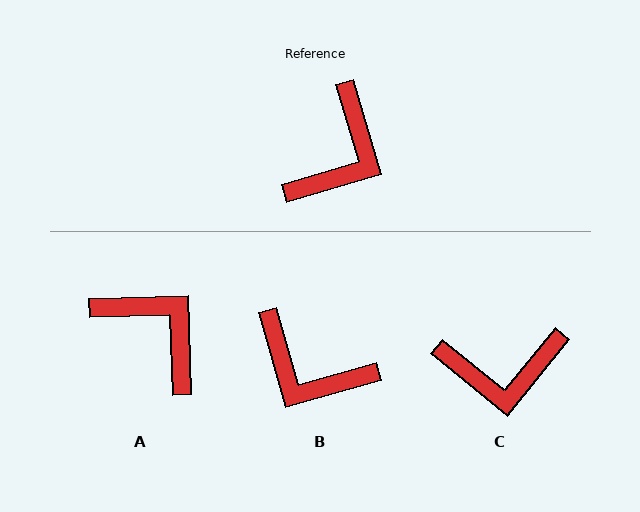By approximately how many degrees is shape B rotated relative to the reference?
Approximately 91 degrees clockwise.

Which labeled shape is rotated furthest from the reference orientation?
B, about 91 degrees away.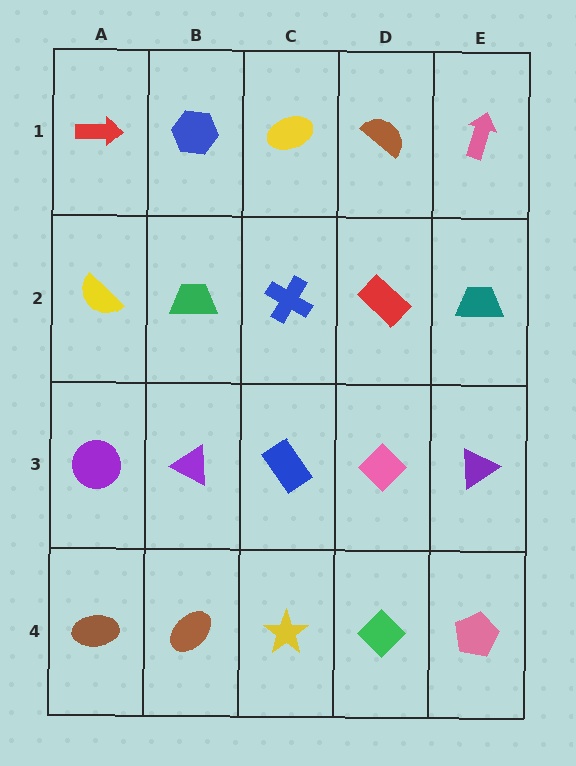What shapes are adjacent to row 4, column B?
A purple triangle (row 3, column B), a brown ellipse (row 4, column A), a yellow star (row 4, column C).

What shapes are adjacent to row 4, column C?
A blue rectangle (row 3, column C), a brown ellipse (row 4, column B), a green diamond (row 4, column D).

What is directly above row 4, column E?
A purple triangle.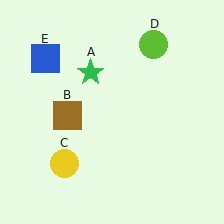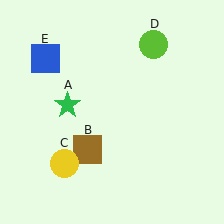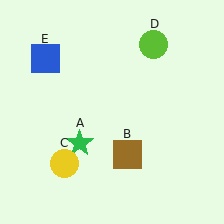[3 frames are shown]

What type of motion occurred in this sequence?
The green star (object A), brown square (object B) rotated counterclockwise around the center of the scene.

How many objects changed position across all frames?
2 objects changed position: green star (object A), brown square (object B).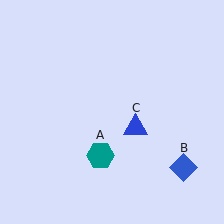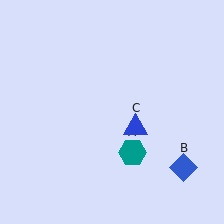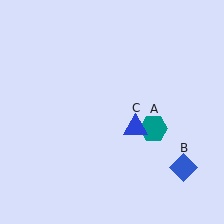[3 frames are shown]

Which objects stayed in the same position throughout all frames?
Blue diamond (object B) and blue triangle (object C) remained stationary.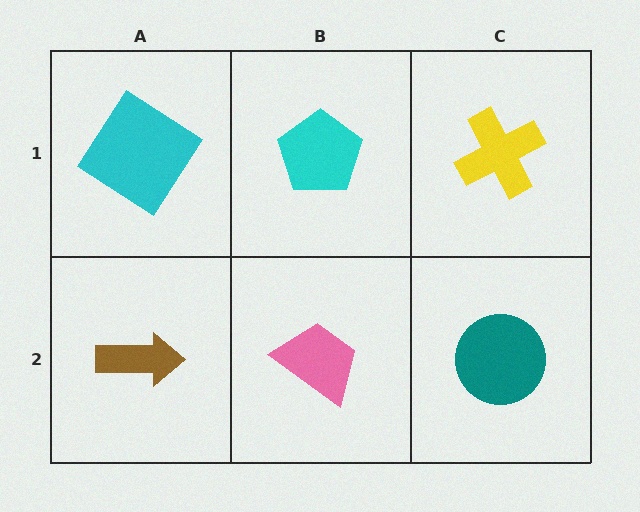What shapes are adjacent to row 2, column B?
A cyan pentagon (row 1, column B), a brown arrow (row 2, column A), a teal circle (row 2, column C).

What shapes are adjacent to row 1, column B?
A pink trapezoid (row 2, column B), a cyan diamond (row 1, column A), a yellow cross (row 1, column C).